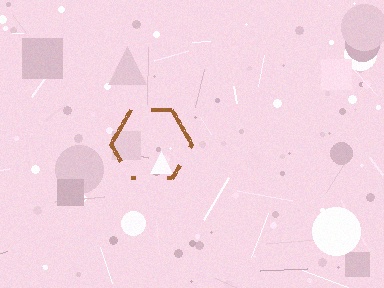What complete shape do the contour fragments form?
The contour fragments form a hexagon.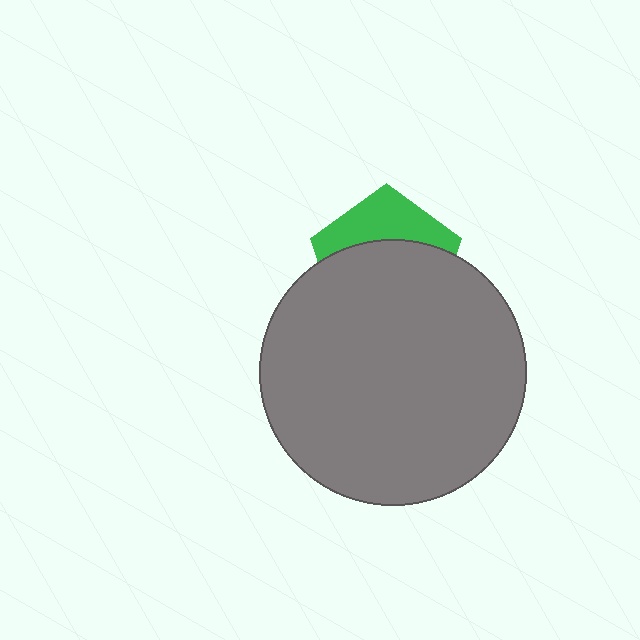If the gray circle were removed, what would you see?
You would see the complete green pentagon.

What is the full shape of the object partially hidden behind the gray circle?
The partially hidden object is a green pentagon.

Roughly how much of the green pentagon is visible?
A small part of it is visible (roughly 35%).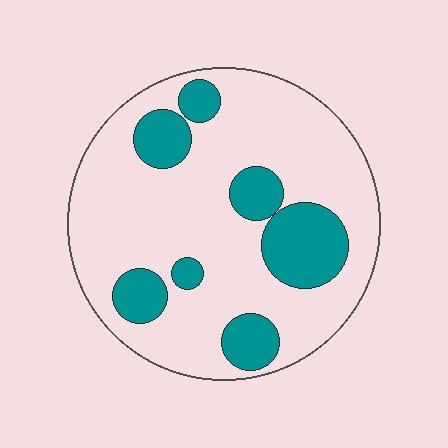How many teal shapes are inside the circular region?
7.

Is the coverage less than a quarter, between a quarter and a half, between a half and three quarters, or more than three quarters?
Less than a quarter.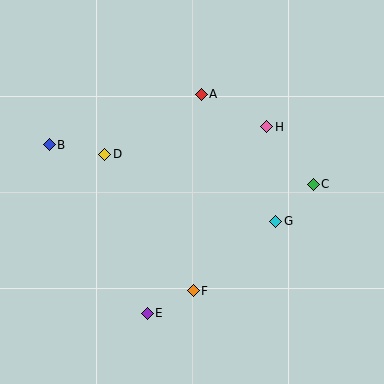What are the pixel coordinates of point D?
Point D is at (105, 154).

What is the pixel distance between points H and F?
The distance between H and F is 180 pixels.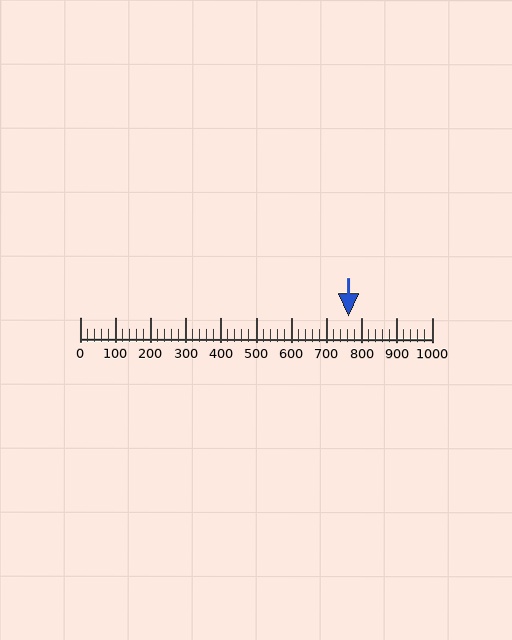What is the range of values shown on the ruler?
The ruler shows values from 0 to 1000.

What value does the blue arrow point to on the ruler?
The blue arrow points to approximately 761.